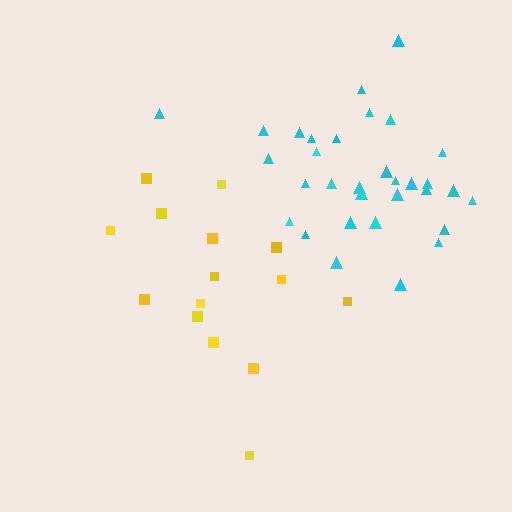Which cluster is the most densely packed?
Cyan.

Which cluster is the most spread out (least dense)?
Yellow.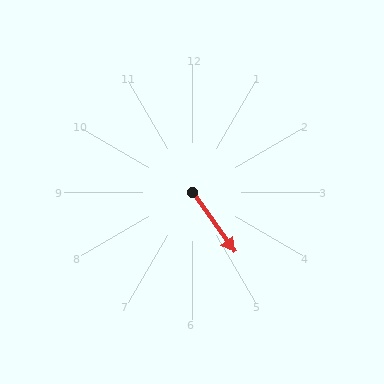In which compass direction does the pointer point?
Southeast.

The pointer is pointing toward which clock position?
Roughly 5 o'clock.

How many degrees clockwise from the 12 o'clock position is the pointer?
Approximately 145 degrees.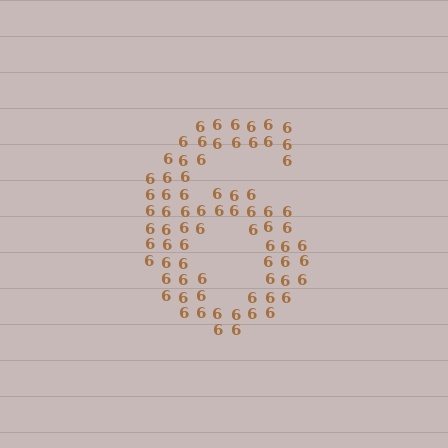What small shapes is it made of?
It is made of small digit 6's.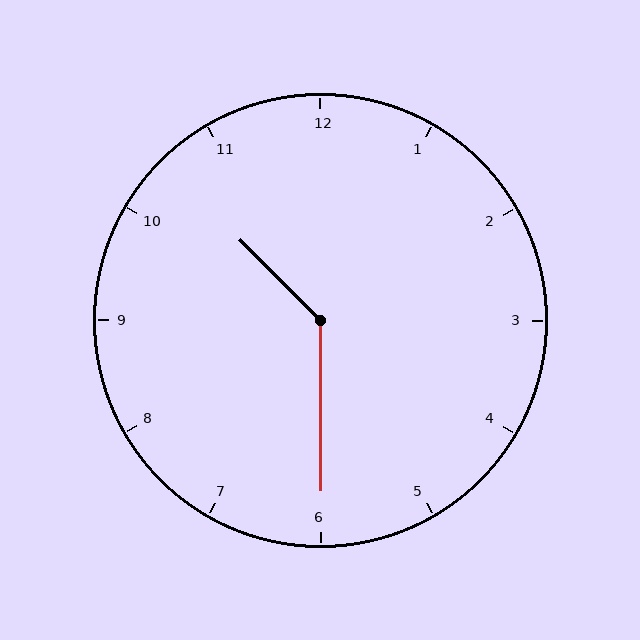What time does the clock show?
10:30.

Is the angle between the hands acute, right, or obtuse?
It is obtuse.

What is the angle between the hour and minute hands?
Approximately 135 degrees.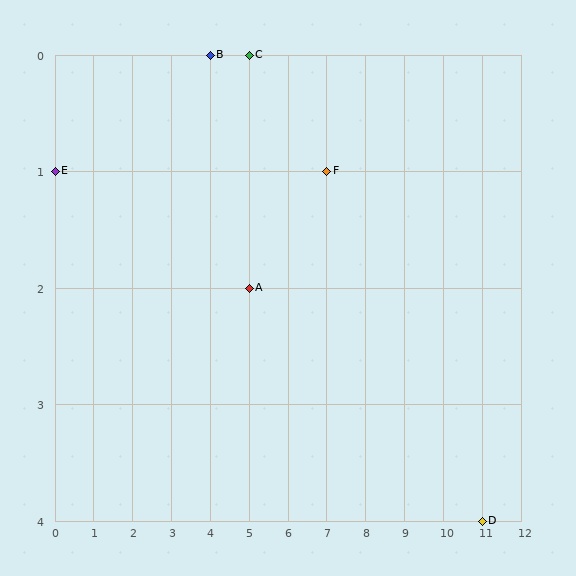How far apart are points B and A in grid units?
Points B and A are 1 column and 2 rows apart (about 2.2 grid units diagonally).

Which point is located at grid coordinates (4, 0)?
Point B is at (4, 0).